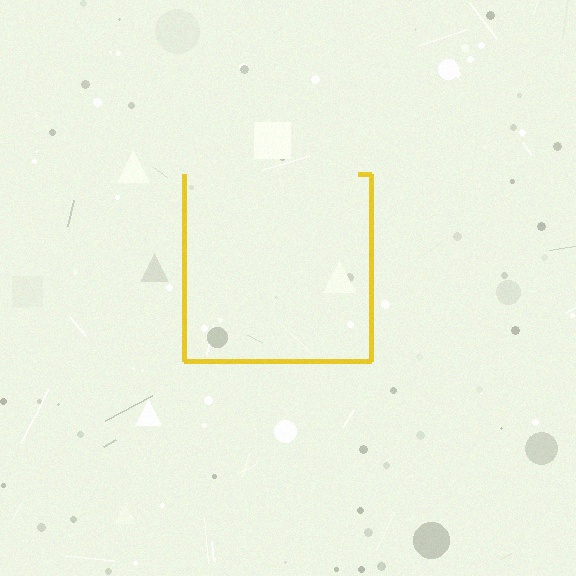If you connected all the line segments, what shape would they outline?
They would outline a square.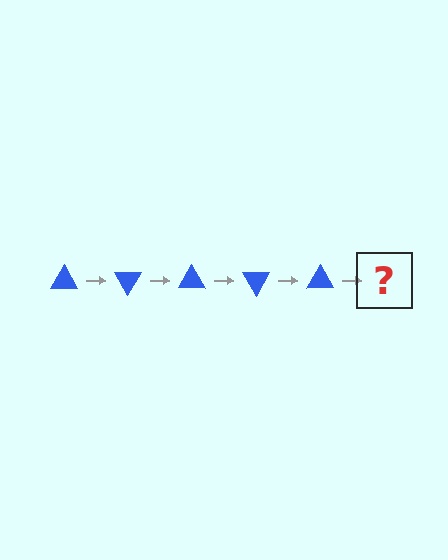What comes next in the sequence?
The next element should be a blue triangle rotated 300 degrees.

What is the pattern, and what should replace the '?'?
The pattern is that the triangle rotates 60 degrees each step. The '?' should be a blue triangle rotated 300 degrees.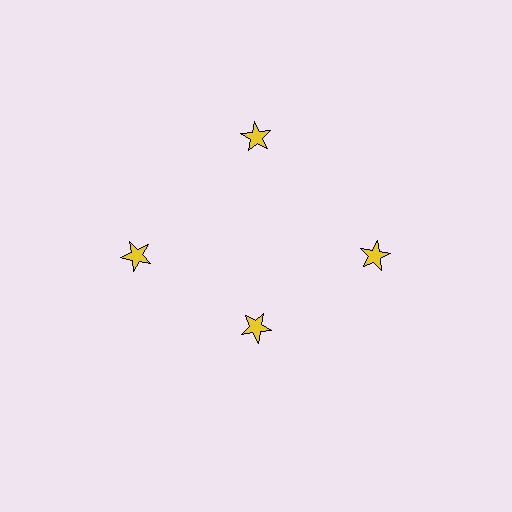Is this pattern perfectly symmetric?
No. The 4 yellow stars are arranged in a ring, but one element near the 6 o'clock position is pulled inward toward the center, breaking the 4-fold rotational symmetry.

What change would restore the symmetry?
The symmetry would be restored by moving it outward, back onto the ring so that all 4 stars sit at equal angles and equal distance from the center.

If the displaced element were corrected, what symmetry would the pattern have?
It would have 4-fold rotational symmetry — the pattern would map onto itself every 90 degrees.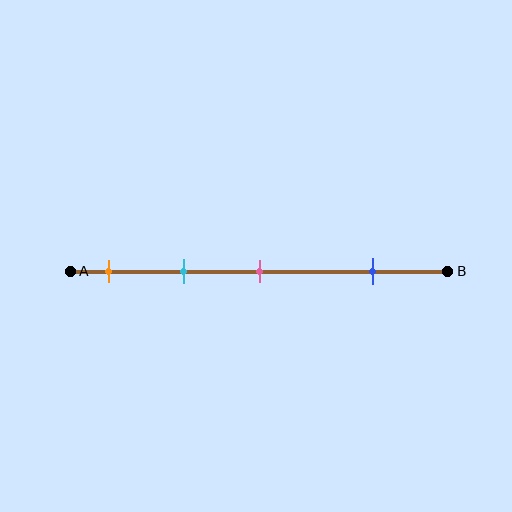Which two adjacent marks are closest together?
The orange and cyan marks are the closest adjacent pair.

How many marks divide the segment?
There are 4 marks dividing the segment.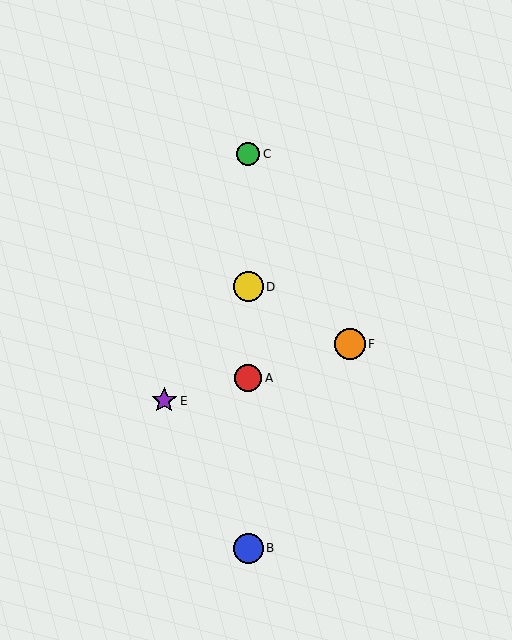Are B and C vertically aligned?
Yes, both are at x≈248.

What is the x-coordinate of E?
Object E is at x≈164.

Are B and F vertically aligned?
No, B is at x≈248 and F is at x≈350.